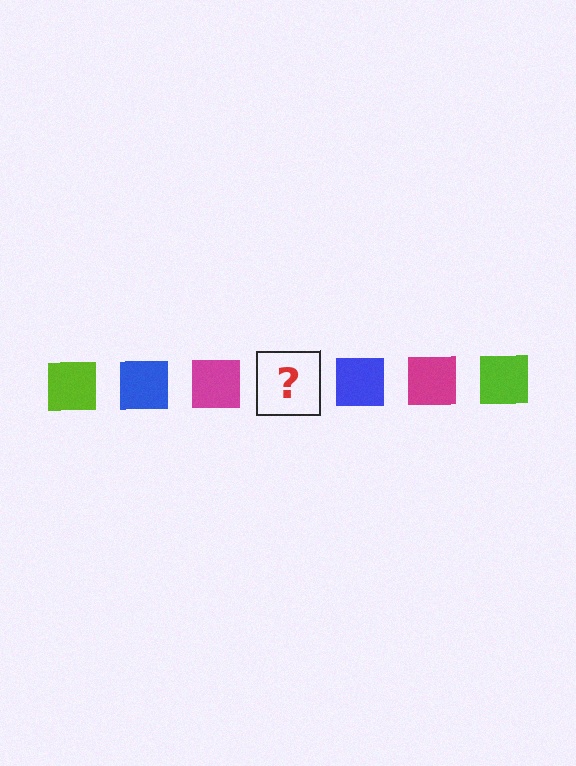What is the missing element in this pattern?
The missing element is a lime square.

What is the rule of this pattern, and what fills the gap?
The rule is that the pattern cycles through lime, blue, magenta squares. The gap should be filled with a lime square.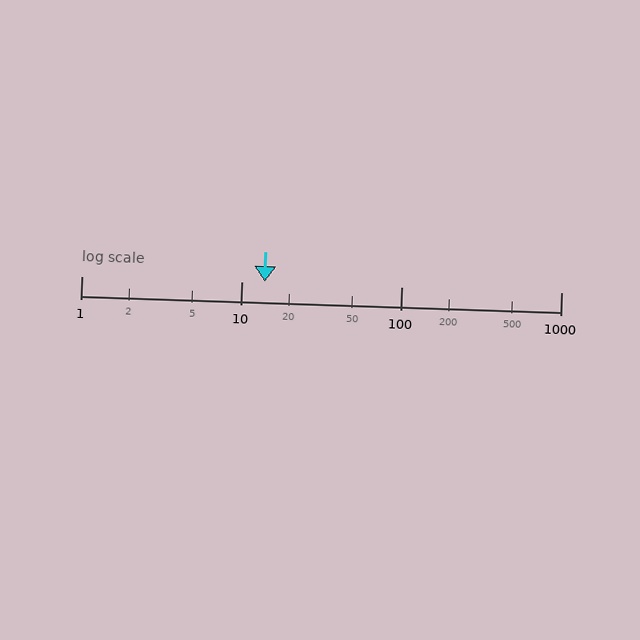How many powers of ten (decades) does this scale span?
The scale spans 3 decades, from 1 to 1000.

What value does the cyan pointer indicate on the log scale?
The pointer indicates approximately 14.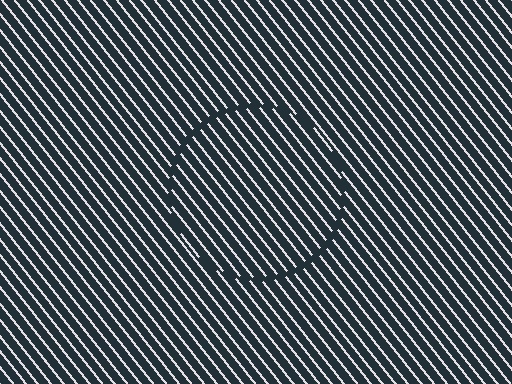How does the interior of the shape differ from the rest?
The interior of the shape contains the same grating, shifted by half a period — the contour is defined by the phase discontinuity where line-ends from the inner and outer gratings abut.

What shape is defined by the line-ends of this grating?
An illusory circle. The interior of the shape contains the same grating, shifted by half a period — the contour is defined by the phase discontinuity where line-ends from the inner and outer gratings abut.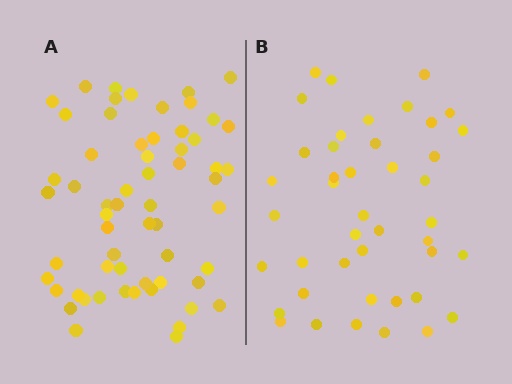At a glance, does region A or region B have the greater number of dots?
Region A (the left region) has more dots.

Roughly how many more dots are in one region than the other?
Region A has approximately 15 more dots than region B.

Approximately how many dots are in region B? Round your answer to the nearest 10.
About 40 dots. (The exact count is 43, which rounds to 40.)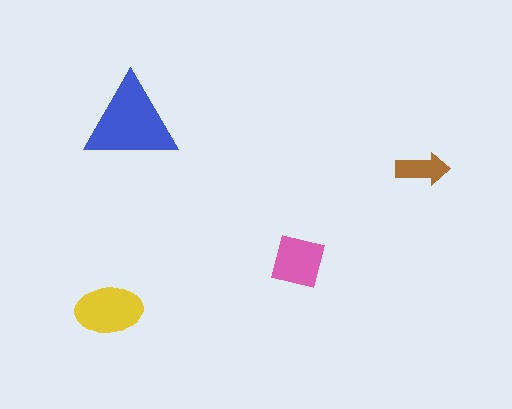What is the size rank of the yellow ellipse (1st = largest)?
2nd.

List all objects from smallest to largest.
The brown arrow, the pink square, the yellow ellipse, the blue triangle.